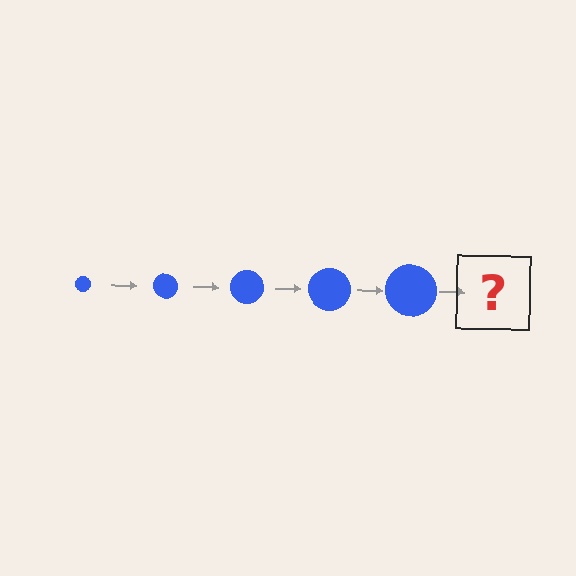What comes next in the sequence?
The next element should be a blue circle, larger than the previous one.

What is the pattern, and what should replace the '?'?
The pattern is that the circle gets progressively larger each step. The '?' should be a blue circle, larger than the previous one.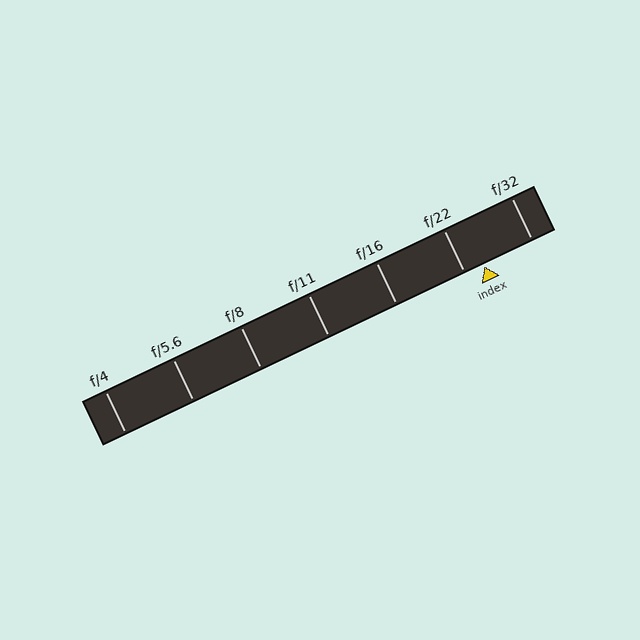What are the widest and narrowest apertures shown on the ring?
The widest aperture shown is f/4 and the narrowest is f/32.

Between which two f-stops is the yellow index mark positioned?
The index mark is between f/22 and f/32.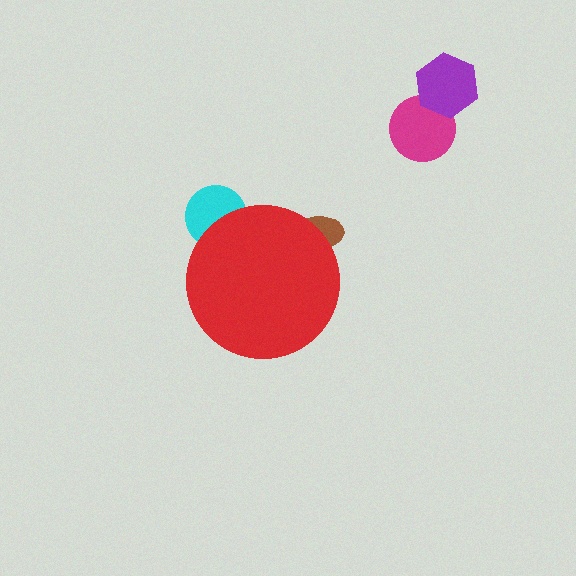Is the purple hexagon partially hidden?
No, the purple hexagon is fully visible.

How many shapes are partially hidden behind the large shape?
2 shapes are partially hidden.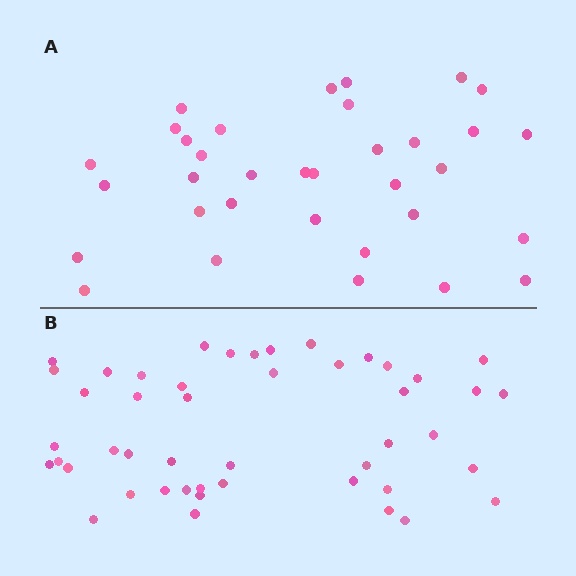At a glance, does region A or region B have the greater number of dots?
Region B (the bottom region) has more dots.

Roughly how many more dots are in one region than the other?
Region B has approximately 15 more dots than region A.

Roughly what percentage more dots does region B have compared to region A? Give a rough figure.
About 40% more.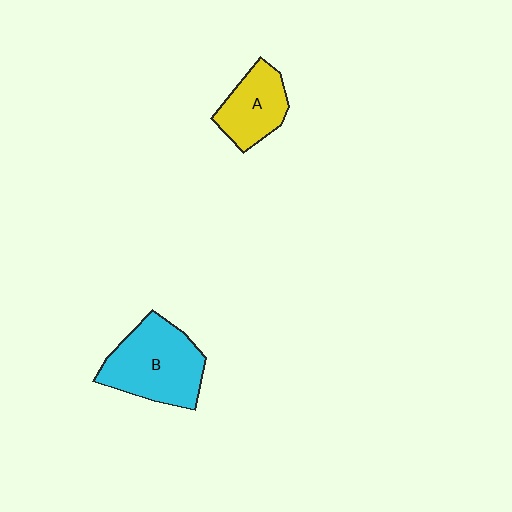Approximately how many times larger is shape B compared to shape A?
Approximately 1.6 times.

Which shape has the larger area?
Shape B (cyan).